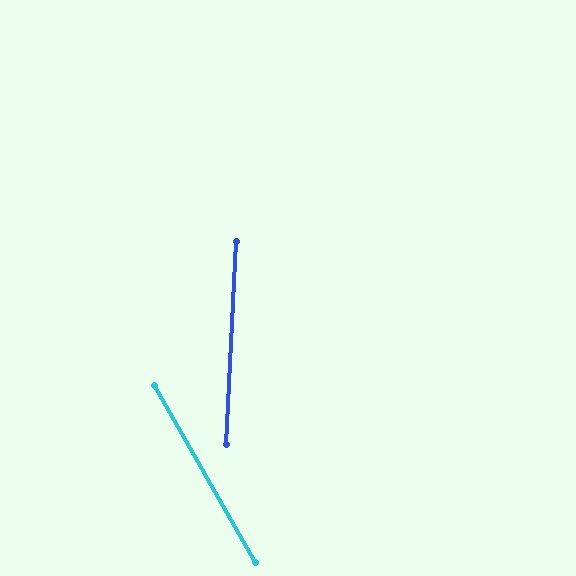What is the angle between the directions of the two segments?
Approximately 32 degrees.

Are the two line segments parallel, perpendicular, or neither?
Neither parallel nor perpendicular — they differ by about 32°.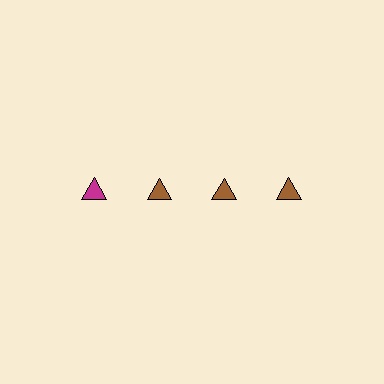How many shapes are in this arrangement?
There are 4 shapes arranged in a grid pattern.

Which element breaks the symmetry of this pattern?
The magenta triangle in the top row, leftmost column breaks the symmetry. All other shapes are brown triangles.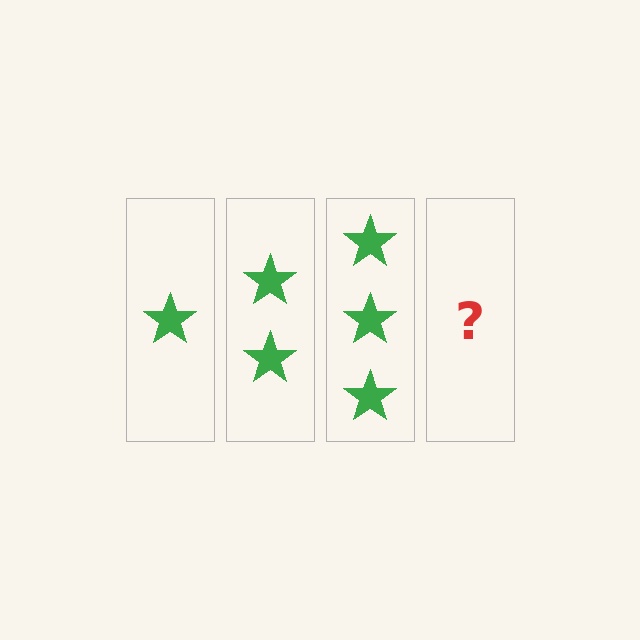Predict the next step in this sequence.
The next step is 4 stars.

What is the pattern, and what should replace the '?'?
The pattern is that each step adds one more star. The '?' should be 4 stars.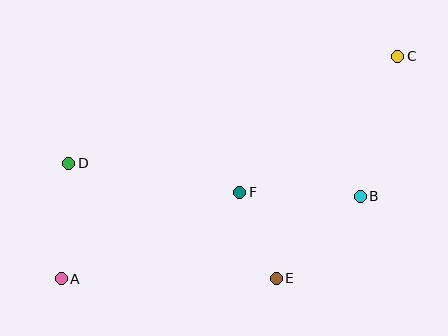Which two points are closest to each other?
Points E and F are closest to each other.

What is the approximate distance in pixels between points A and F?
The distance between A and F is approximately 199 pixels.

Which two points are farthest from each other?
Points A and C are farthest from each other.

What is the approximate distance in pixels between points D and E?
The distance between D and E is approximately 237 pixels.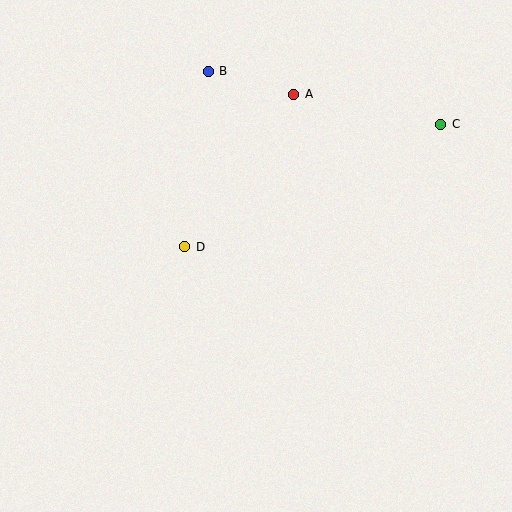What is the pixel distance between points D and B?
The distance between D and B is 177 pixels.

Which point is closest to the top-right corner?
Point C is closest to the top-right corner.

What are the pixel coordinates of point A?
Point A is at (293, 95).